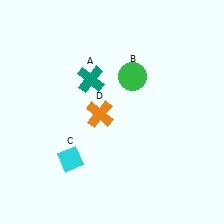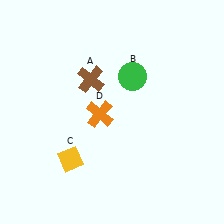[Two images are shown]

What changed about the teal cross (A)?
In Image 1, A is teal. In Image 2, it changed to brown.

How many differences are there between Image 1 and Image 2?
There are 2 differences between the two images.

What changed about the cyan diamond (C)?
In Image 1, C is cyan. In Image 2, it changed to yellow.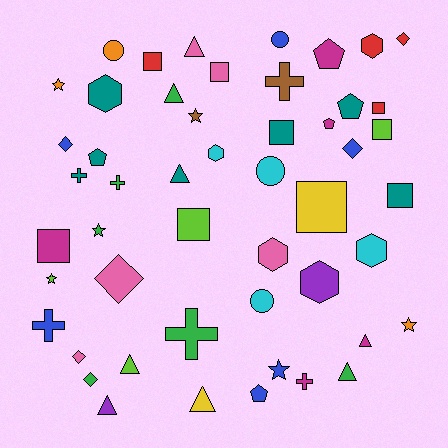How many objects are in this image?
There are 50 objects.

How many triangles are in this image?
There are 8 triangles.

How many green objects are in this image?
There are 6 green objects.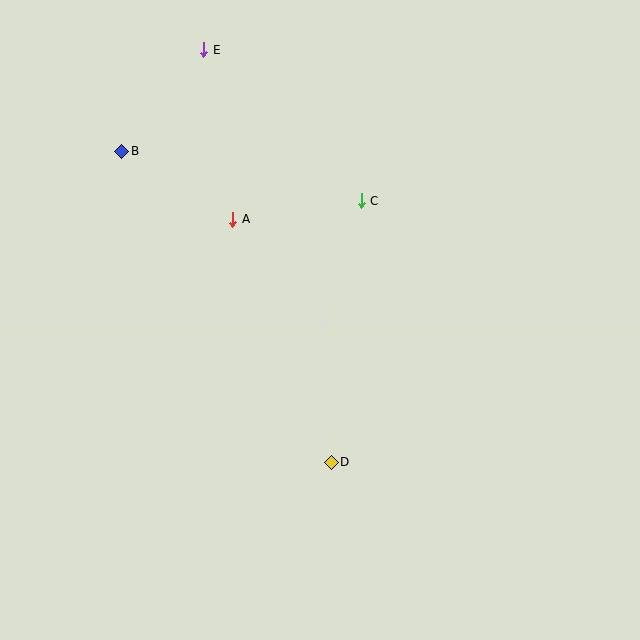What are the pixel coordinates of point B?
Point B is at (122, 151).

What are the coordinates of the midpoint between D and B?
The midpoint between D and B is at (227, 307).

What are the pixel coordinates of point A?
Point A is at (233, 219).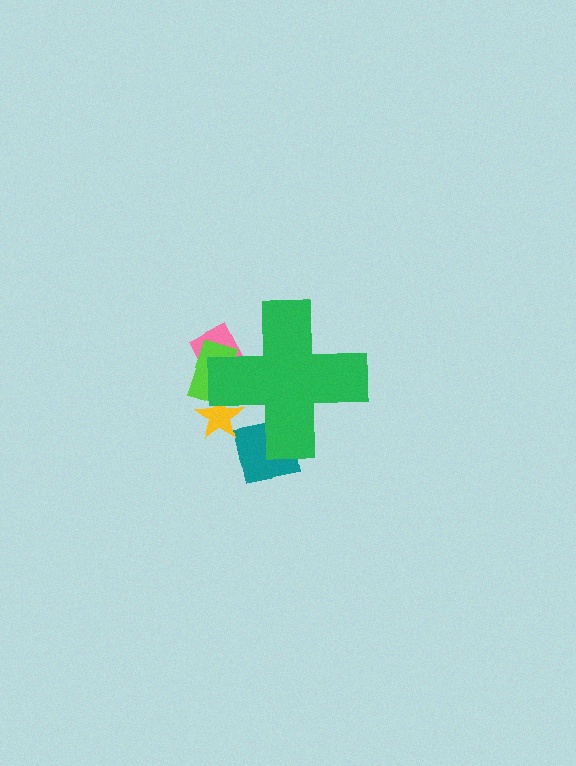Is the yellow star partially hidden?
Yes, the yellow star is partially hidden behind the green cross.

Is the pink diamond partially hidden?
Yes, the pink diamond is partially hidden behind the green cross.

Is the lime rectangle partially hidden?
Yes, the lime rectangle is partially hidden behind the green cross.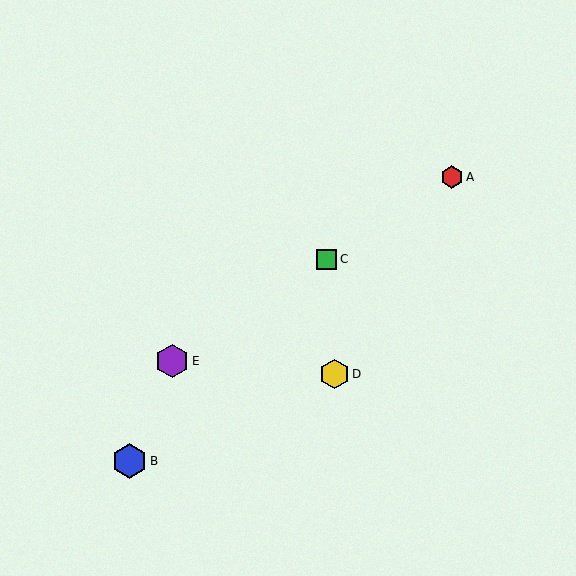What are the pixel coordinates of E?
Object E is at (172, 361).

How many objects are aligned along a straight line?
3 objects (A, C, E) are aligned along a straight line.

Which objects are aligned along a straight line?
Objects A, C, E are aligned along a straight line.